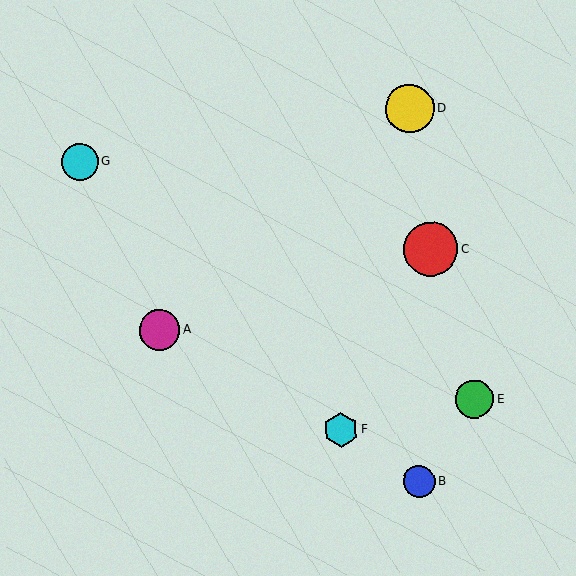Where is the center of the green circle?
The center of the green circle is at (474, 399).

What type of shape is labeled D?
Shape D is a yellow circle.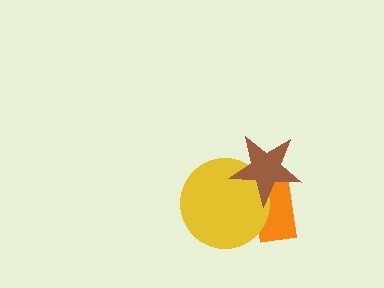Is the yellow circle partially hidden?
Yes, it is partially covered by another shape.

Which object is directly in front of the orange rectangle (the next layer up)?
The yellow circle is directly in front of the orange rectangle.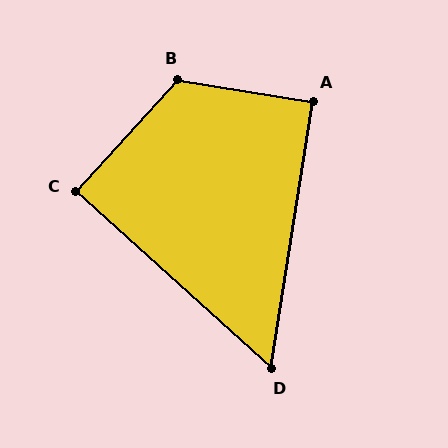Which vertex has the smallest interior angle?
D, at approximately 57 degrees.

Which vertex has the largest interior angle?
B, at approximately 123 degrees.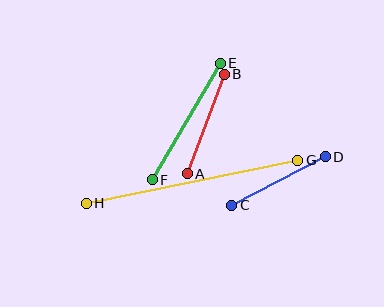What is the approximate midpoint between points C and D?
The midpoint is at approximately (278, 181) pixels.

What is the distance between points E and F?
The distance is approximately 135 pixels.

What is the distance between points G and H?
The distance is approximately 216 pixels.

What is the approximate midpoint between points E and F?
The midpoint is at approximately (186, 121) pixels.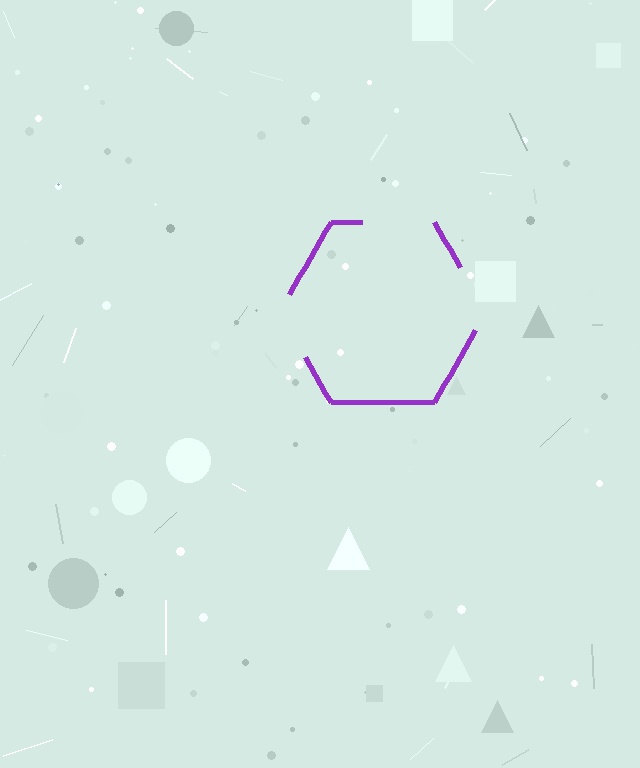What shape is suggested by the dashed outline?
The dashed outline suggests a hexagon.